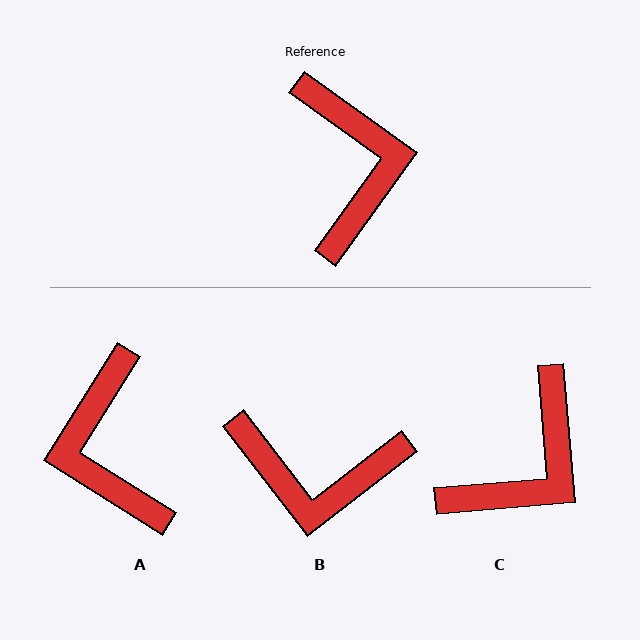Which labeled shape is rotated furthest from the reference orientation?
A, about 176 degrees away.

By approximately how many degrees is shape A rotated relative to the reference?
Approximately 176 degrees clockwise.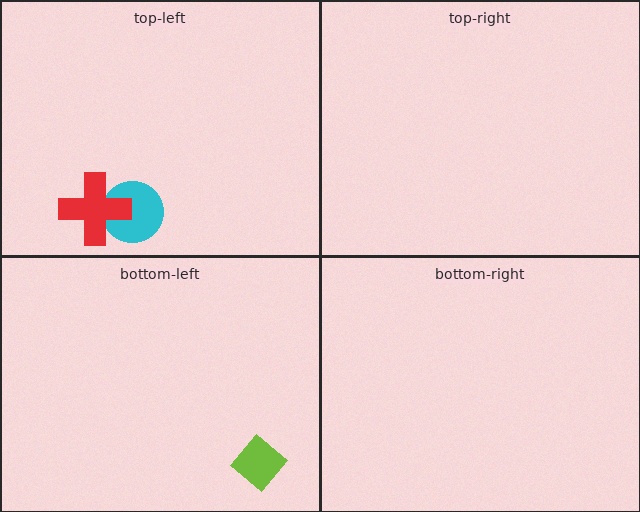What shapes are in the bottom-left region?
The lime diamond.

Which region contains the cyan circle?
The top-left region.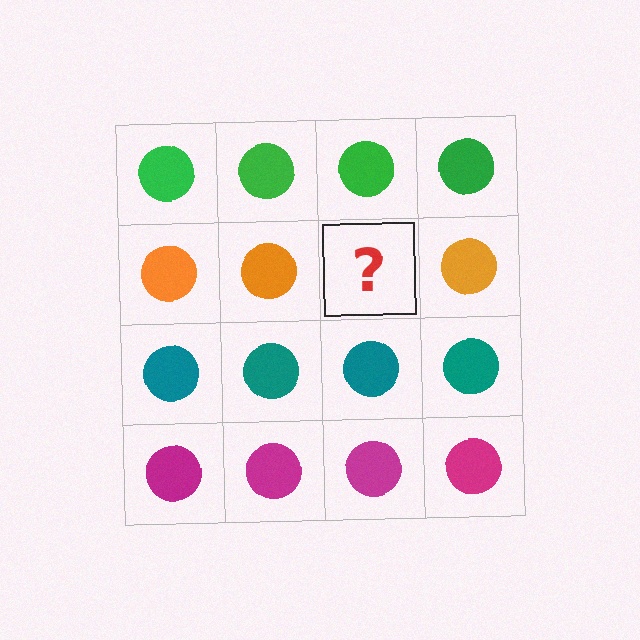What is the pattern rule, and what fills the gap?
The rule is that each row has a consistent color. The gap should be filled with an orange circle.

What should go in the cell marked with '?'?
The missing cell should contain an orange circle.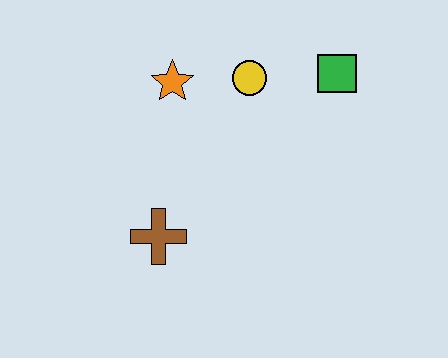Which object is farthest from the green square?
The brown cross is farthest from the green square.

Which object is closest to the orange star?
The yellow circle is closest to the orange star.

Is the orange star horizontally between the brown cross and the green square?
Yes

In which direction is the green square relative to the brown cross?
The green square is to the right of the brown cross.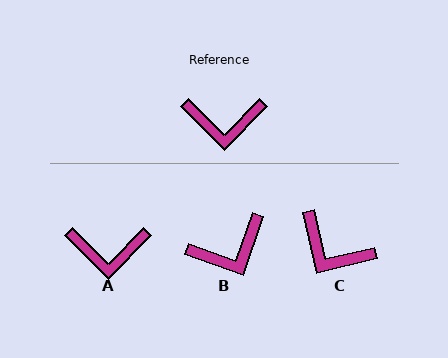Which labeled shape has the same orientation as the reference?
A.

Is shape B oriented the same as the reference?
No, it is off by about 26 degrees.